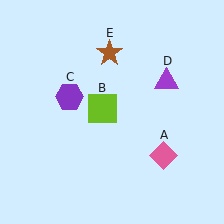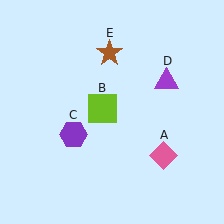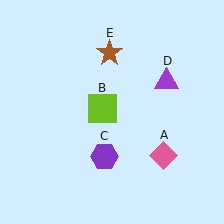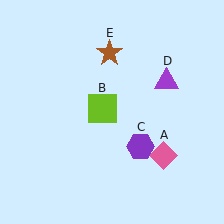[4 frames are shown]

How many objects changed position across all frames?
1 object changed position: purple hexagon (object C).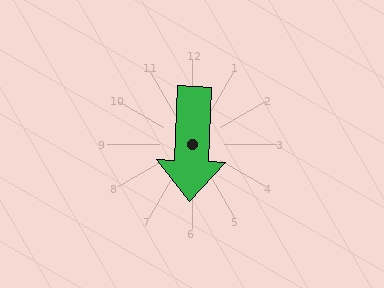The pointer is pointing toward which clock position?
Roughly 6 o'clock.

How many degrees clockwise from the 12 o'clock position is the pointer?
Approximately 182 degrees.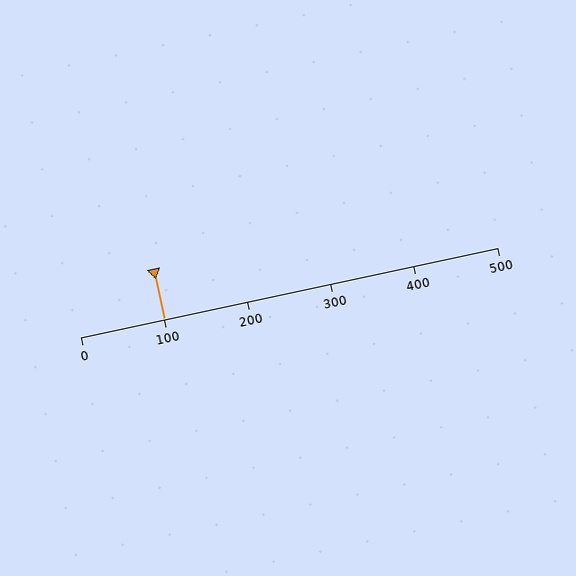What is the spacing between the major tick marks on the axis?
The major ticks are spaced 100 apart.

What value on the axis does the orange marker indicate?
The marker indicates approximately 100.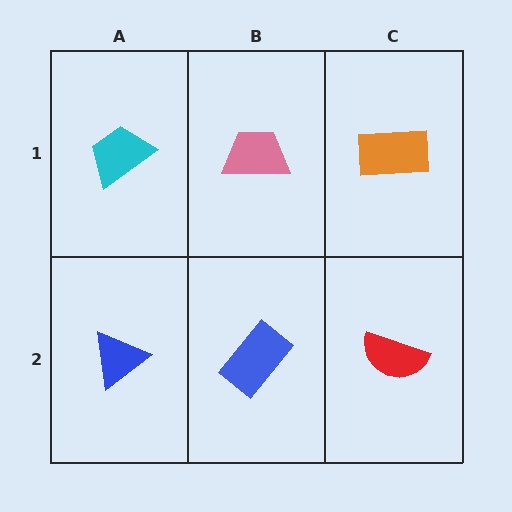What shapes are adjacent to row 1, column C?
A red semicircle (row 2, column C), a pink trapezoid (row 1, column B).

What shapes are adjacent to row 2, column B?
A pink trapezoid (row 1, column B), a blue triangle (row 2, column A), a red semicircle (row 2, column C).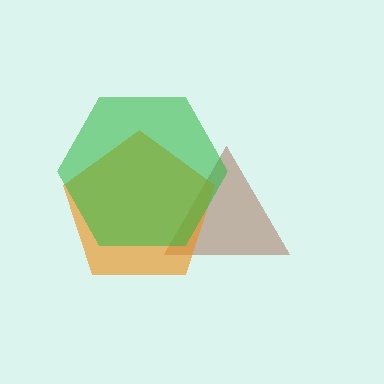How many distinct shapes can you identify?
There are 3 distinct shapes: a brown triangle, an orange pentagon, a green hexagon.